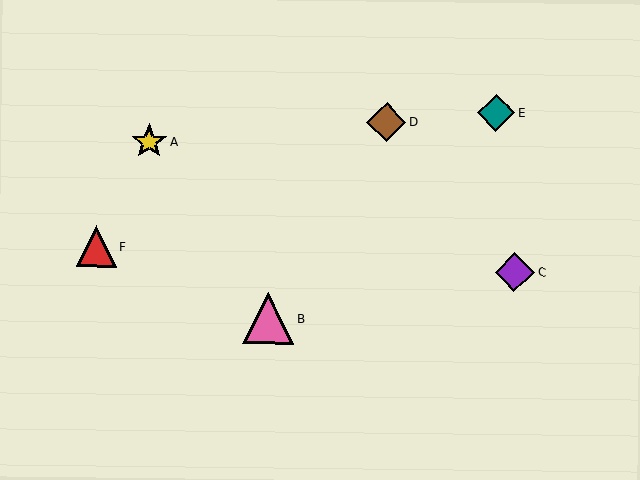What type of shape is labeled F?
Shape F is a red triangle.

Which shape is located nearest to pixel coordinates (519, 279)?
The purple diamond (labeled C) at (515, 272) is nearest to that location.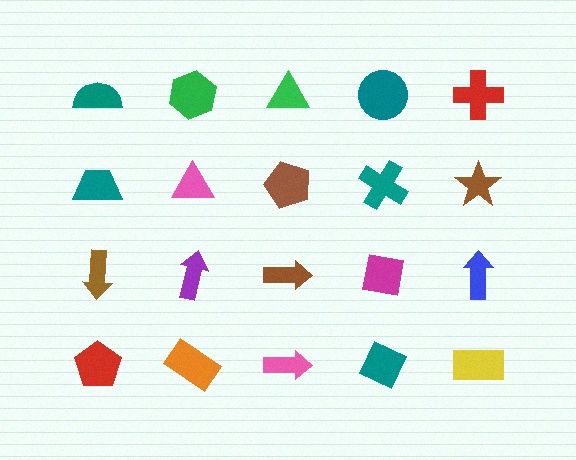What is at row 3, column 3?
A brown arrow.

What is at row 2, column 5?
A brown star.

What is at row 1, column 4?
A teal circle.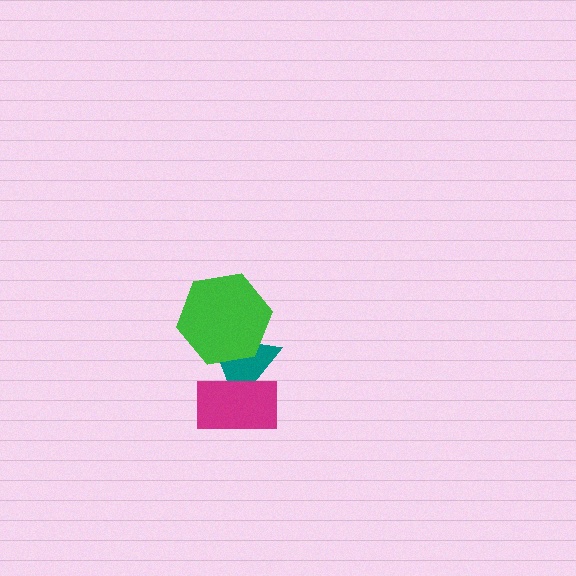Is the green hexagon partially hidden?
No, no other shape covers it.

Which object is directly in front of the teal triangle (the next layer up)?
The magenta rectangle is directly in front of the teal triangle.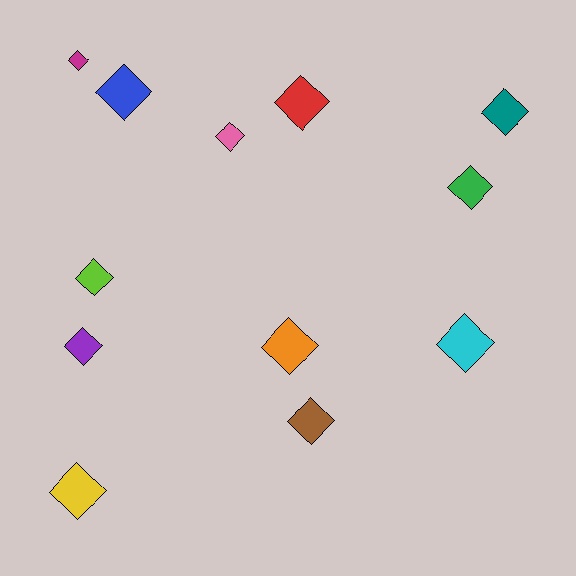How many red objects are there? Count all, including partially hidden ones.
There is 1 red object.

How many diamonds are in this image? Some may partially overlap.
There are 12 diamonds.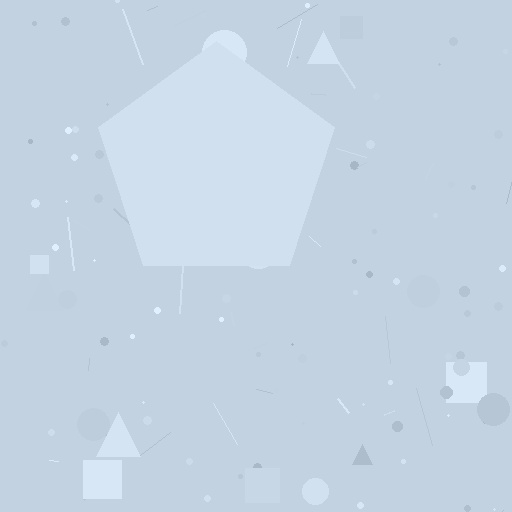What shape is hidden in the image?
A pentagon is hidden in the image.